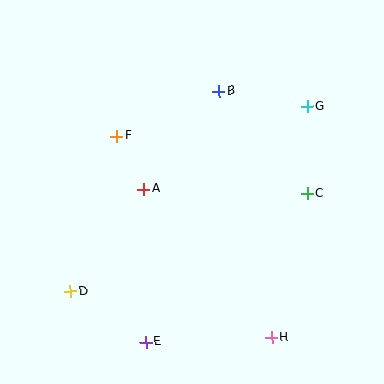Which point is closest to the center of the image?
Point A at (143, 189) is closest to the center.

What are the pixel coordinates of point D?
Point D is at (70, 291).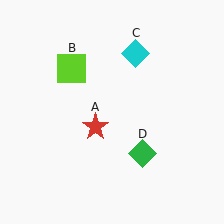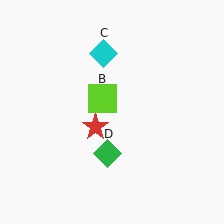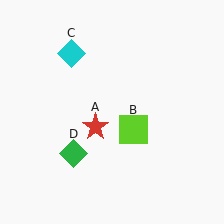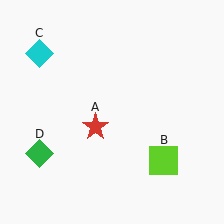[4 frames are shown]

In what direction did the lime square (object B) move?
The lime square (object B) moved down and to the right.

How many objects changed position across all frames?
3 objects changed position: lime square (object B), cyan diamond (object C), green diamond (object D).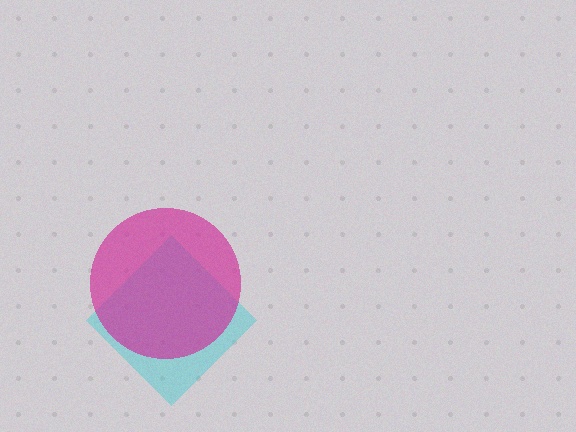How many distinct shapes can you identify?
There are 2 distinct shapes: a cyan diamond, a magenta circle.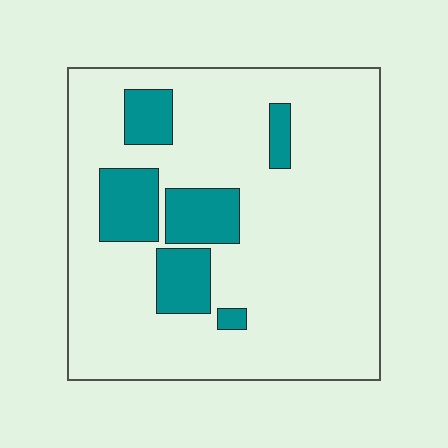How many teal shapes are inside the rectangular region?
6.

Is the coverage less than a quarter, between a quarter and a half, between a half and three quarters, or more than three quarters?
Less than a quarter.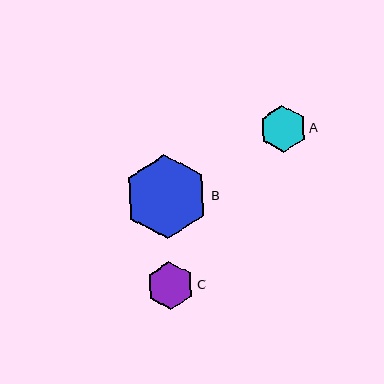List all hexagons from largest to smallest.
From largest to smallest: B, C, A.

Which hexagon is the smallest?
Hexagon A is the smallest with a size of approximately 47 pixels.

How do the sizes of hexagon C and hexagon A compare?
Hexagon C and hexagon A are approximately the same size.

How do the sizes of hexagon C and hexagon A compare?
Hexagon C and hexagon A are approximately the same size.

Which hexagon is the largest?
Hexagon B is the largest with a size of approximately 85 pixels.